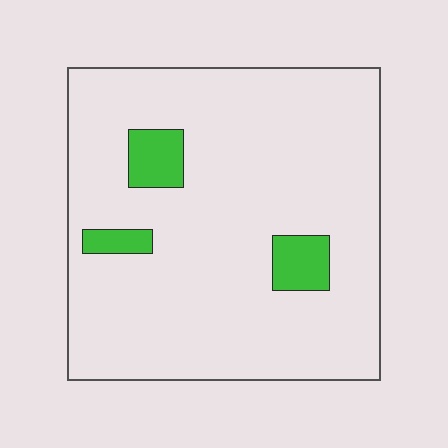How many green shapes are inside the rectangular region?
3.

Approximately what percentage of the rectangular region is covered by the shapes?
Approximately 10%.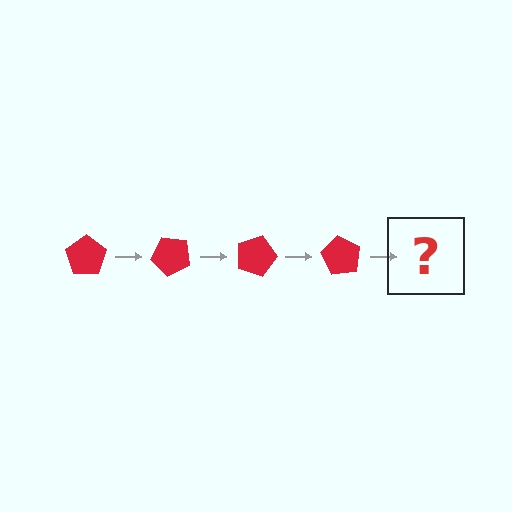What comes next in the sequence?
The next element should be a red pentagon rotated 180 degrees.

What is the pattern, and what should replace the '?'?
The pattern is that the pentagon rotates 45 degrees each step. The '?' should be a red pentagon rotated 180 degrees.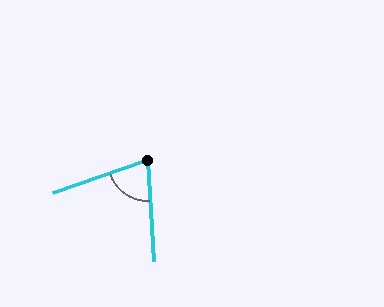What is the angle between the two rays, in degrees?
Approximately 74 degrees.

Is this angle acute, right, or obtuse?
It is acute.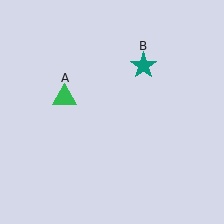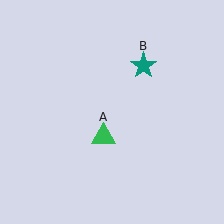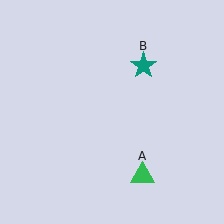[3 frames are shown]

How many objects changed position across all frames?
1 object changed position: green triangle (object A).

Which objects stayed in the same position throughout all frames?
Teal star (object B) remained stationary.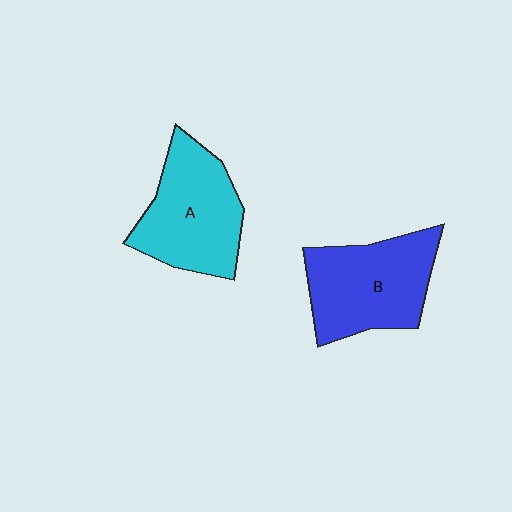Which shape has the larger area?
Shape B (blue).